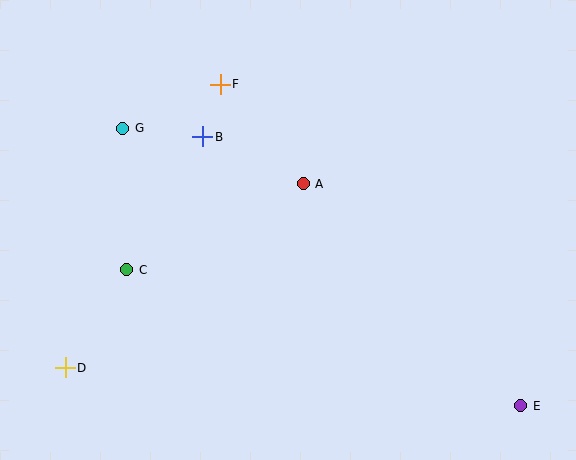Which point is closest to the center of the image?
Point A at (303, 184) is closest to the center.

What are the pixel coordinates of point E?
Point E is at (521, 406).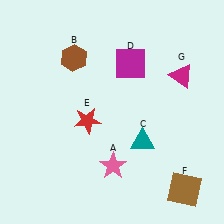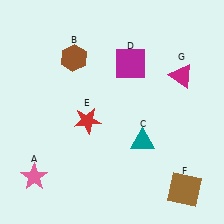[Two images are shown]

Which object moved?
The pink star (A) moved left.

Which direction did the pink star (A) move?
The pink star (A) moved left.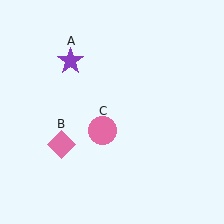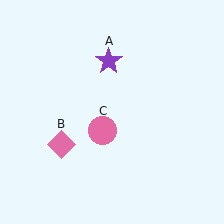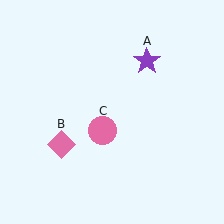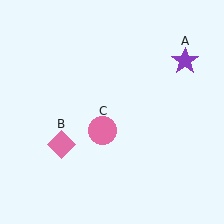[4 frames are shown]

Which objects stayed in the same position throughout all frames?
Pink diamond (object B) and pink circle (object C) remained stationary.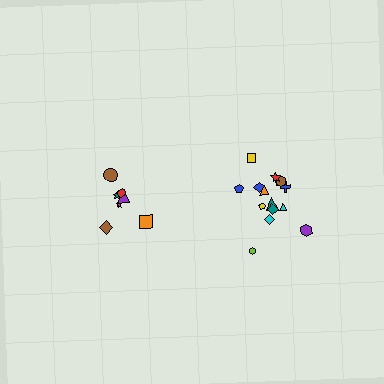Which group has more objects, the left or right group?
The right group.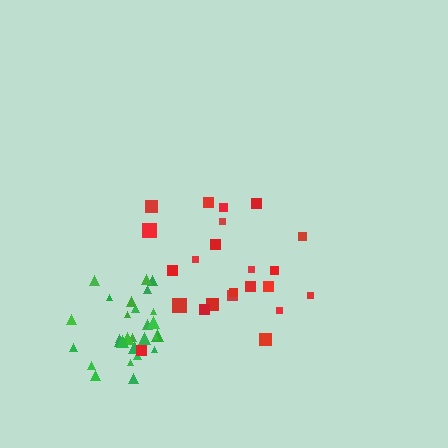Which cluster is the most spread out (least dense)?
Red.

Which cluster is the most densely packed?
Green.